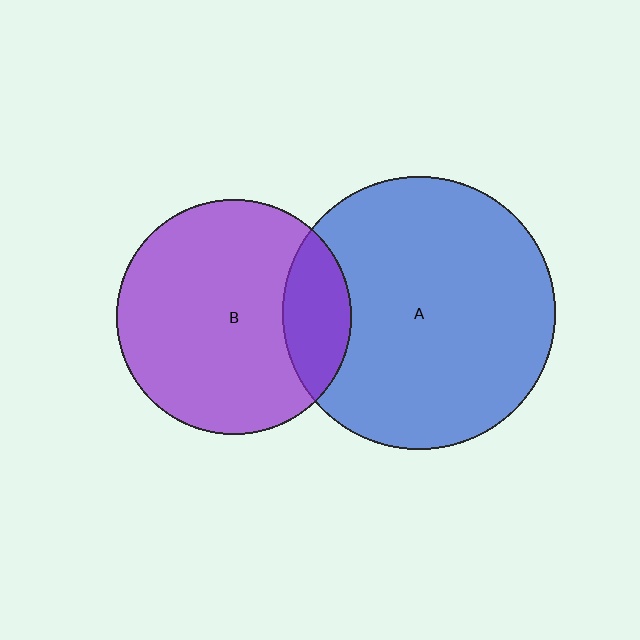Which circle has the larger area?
Circle A (blue).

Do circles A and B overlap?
Yes.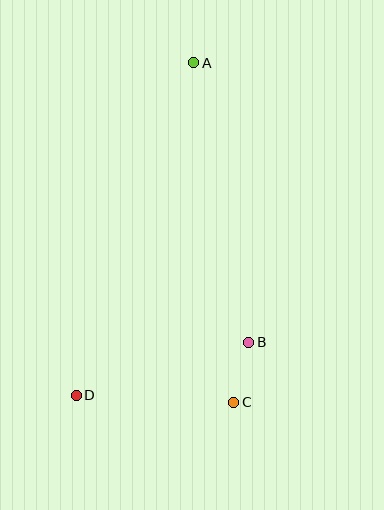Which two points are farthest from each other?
Points A and D are farthest from each other.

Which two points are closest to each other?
Points B and C are closest to each other.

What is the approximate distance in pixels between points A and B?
The distance between A and B is approximately 285 pixels.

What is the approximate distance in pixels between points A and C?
The distance between A and C is approximately 342 pixels.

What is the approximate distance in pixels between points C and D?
The distance between C and D is approximately 158 pixels.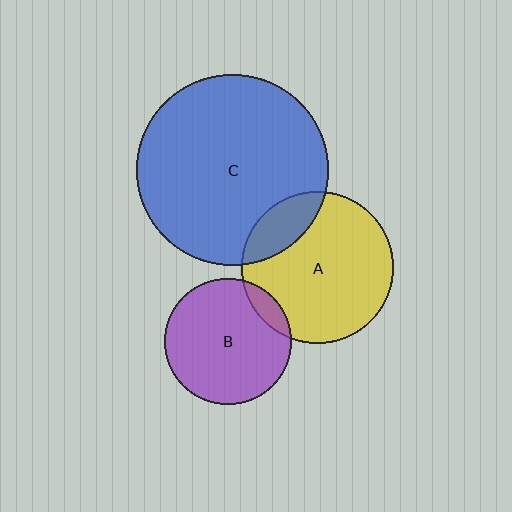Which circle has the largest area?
Circle C (blue).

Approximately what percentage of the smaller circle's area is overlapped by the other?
Approximately 10%.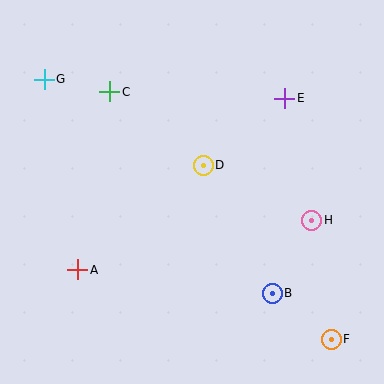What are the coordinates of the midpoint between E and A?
The midpoint between E and A is at (181, 184).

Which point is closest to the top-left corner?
Point G is closest to the top-left corner.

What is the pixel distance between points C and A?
The distance between C and A is 180 pixels.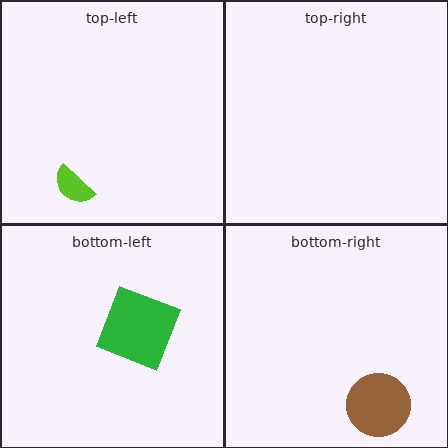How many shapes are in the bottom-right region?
1.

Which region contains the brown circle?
The bottom-right region.